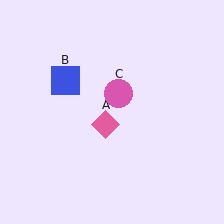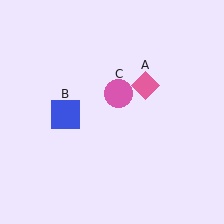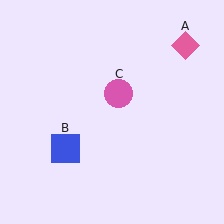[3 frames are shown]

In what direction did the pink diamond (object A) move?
The pink diamond (object A) moved up and to the right.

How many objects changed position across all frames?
2 objects changed position: pink diamond (object A), blue square (object B).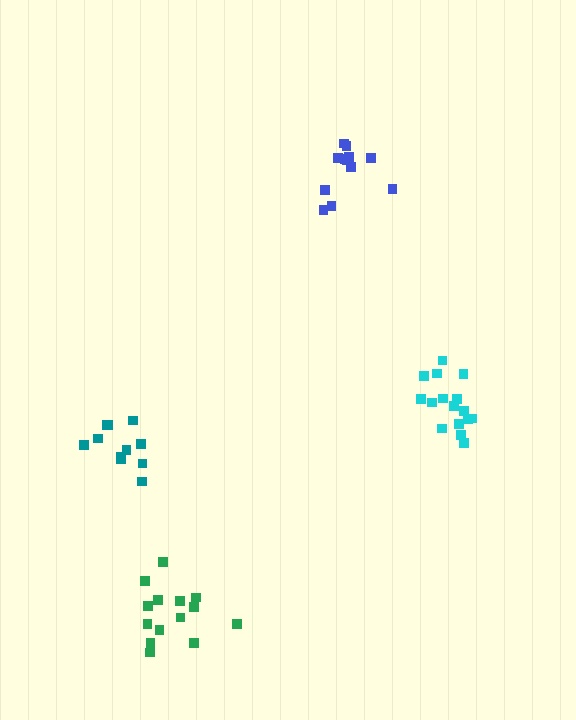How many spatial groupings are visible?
There are 4 spatial groupings.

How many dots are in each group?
Group 1: 16 dots, Group 2: 14 dots, Group 3: 12 dots, Group 4: 11 dots (53 total).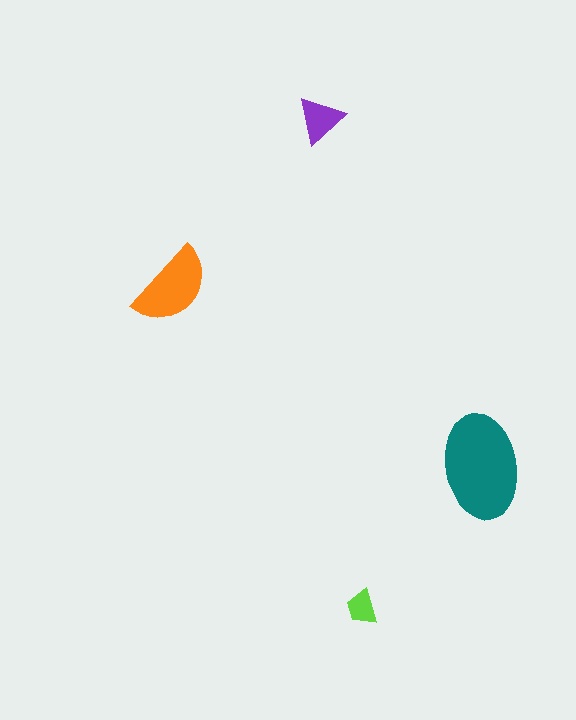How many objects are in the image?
There are 4 objects in the image.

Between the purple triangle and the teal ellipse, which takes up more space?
The teal ellipse.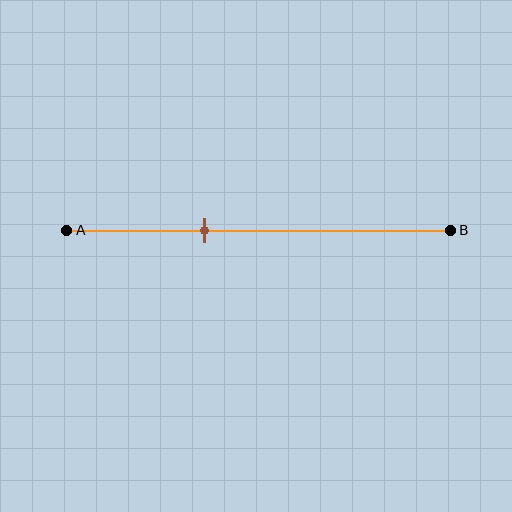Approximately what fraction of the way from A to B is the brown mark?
The brown mark is approximately 35% of the way from A to B.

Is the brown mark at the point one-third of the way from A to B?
Yes, the mark is approximately at the one-third point.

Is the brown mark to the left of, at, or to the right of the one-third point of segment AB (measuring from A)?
The brown mark is approximately at the one-third point of segment AB.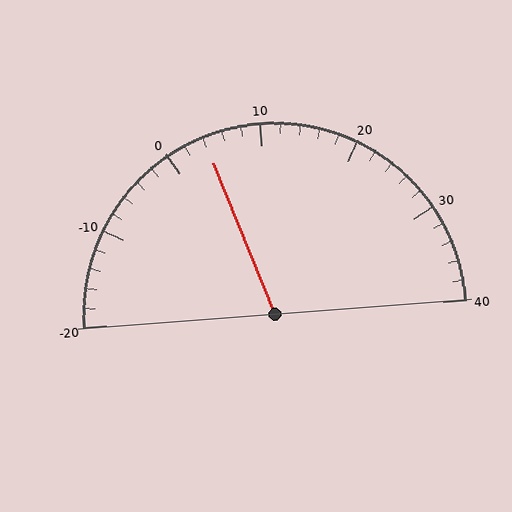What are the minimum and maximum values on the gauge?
The gauge ranges from -20 to 40.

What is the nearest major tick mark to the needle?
The nearest major tick mark is 0.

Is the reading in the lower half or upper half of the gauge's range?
The reading is in the lower half of the range (-20 to 40).